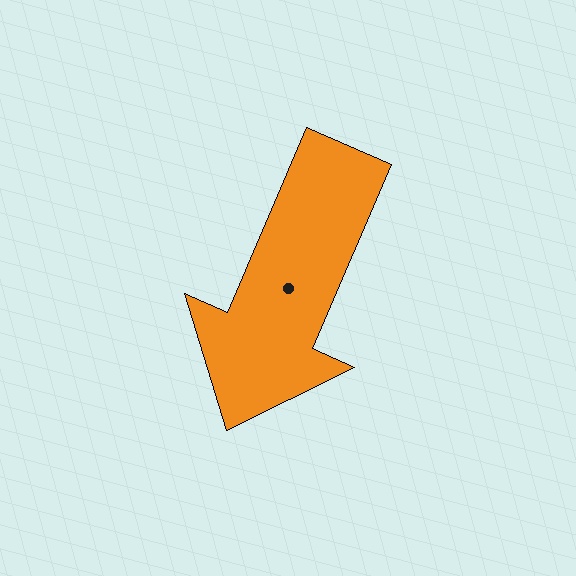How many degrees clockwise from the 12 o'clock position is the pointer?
Approximately 203 degrees.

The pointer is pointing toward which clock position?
Roughly 7 o'clock.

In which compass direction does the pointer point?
Southwest.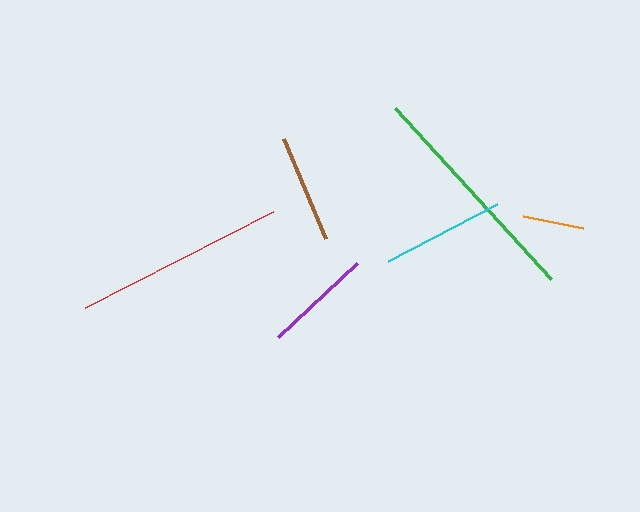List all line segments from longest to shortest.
From longest to shortest: green, red, cyan, brown, purple, orange.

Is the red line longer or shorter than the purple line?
The red line is longer than the purple line.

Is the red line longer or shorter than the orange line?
The red line is longer than the orange line.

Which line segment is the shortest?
The orange line is the shortest at approximately 61 pixels.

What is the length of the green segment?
The green segment is approximately 232 pixels long.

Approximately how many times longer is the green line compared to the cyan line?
The green line is approximately 1.9 times the length of the cyan line.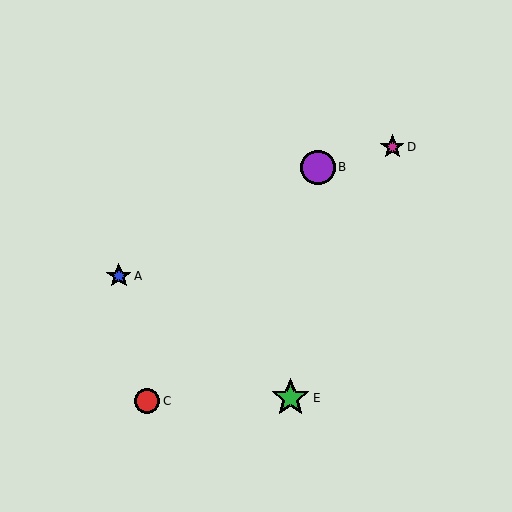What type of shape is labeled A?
Shape A is a blue star.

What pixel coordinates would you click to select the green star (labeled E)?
Click at (291, 398) to select the green star E.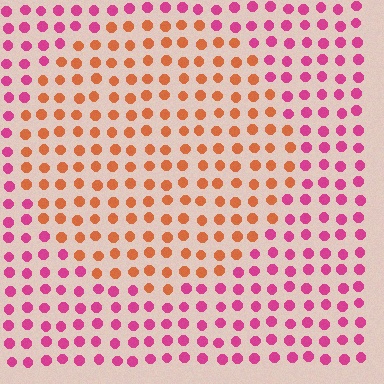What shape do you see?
I see a circle.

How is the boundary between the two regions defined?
The boundary is defined purely by a slight shift in hue (about 51 degrees). Spacing, size, and orientation are identical on both sides.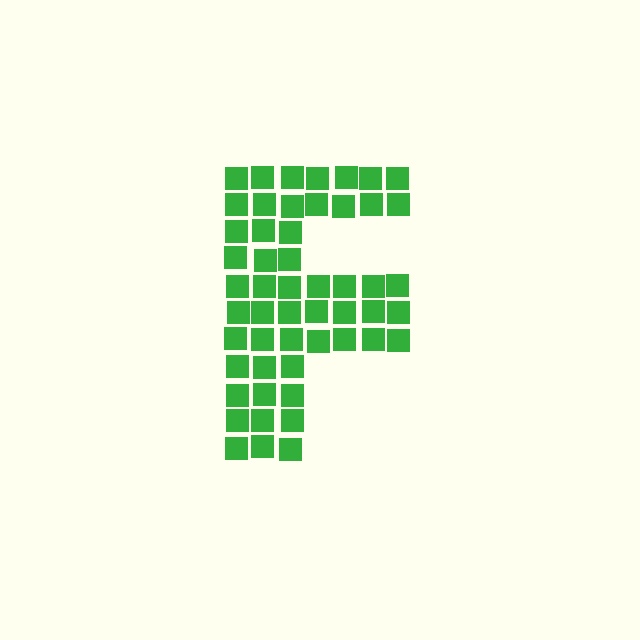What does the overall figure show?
The overall figure shows the letter F.